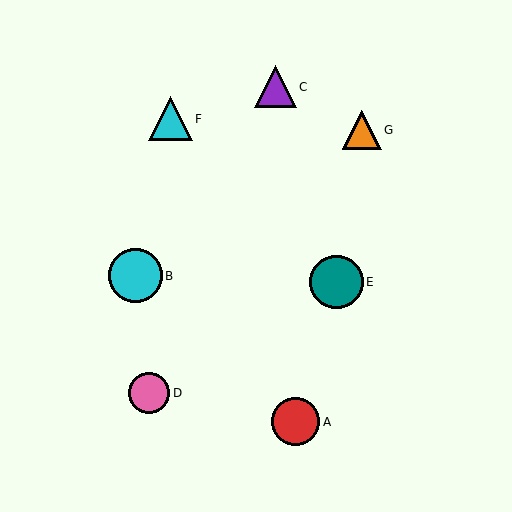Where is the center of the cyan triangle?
The center of the cyan triangle is at (170, 119).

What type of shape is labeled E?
Shape E is a teal circle.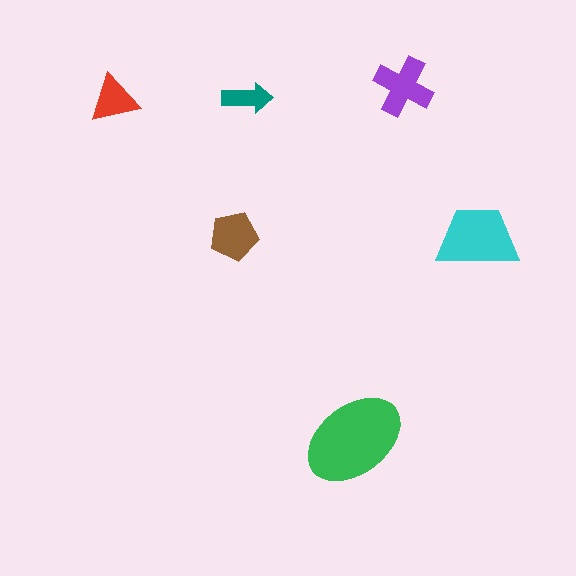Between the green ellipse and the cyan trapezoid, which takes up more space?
The green ellipse.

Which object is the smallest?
The teal arrow.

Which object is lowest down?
The green ellipse is bottommost.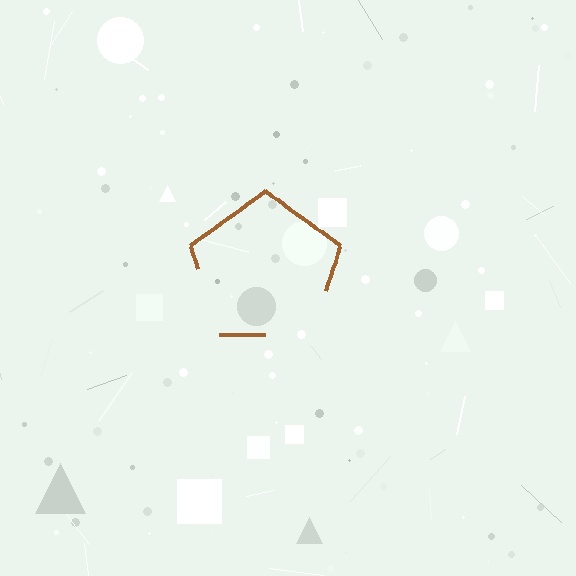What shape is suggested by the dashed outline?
The dashed outline suggests a pentagon.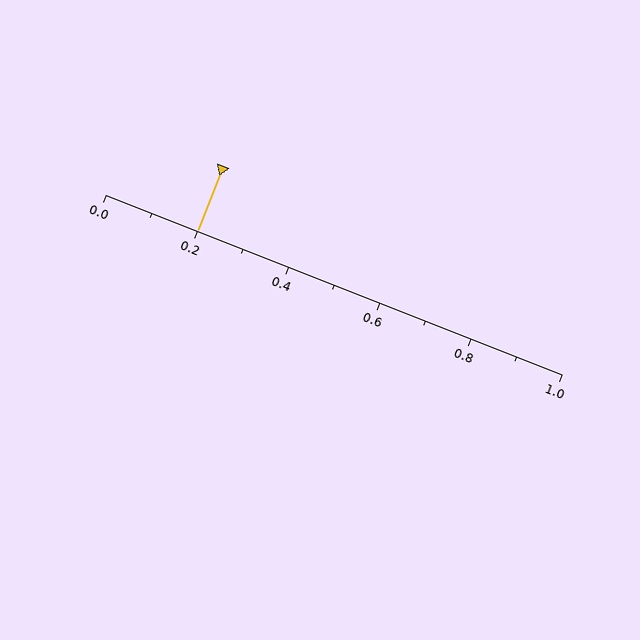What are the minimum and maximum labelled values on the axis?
The axis runs from 0.0 to 1.0.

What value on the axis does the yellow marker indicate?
The marker indicates approximately 0.2.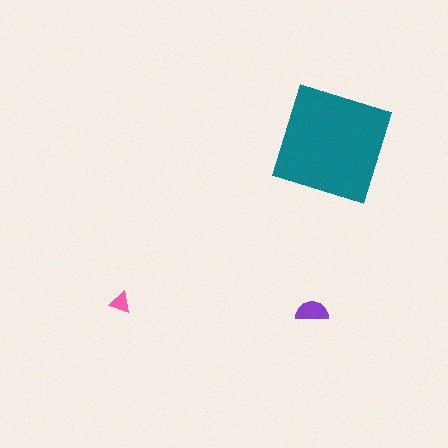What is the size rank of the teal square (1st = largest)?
1st.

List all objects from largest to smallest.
The teal square, the purple semicircle, the pink triangle.